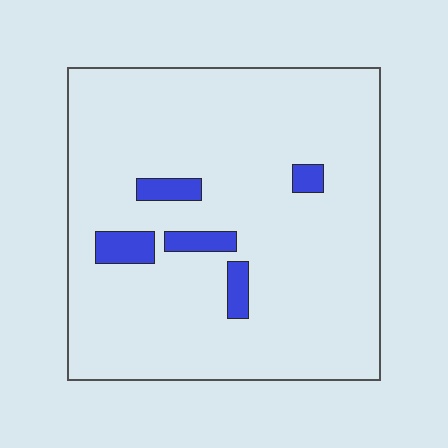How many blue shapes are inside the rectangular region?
5.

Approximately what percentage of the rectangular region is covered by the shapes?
Approximately 5%.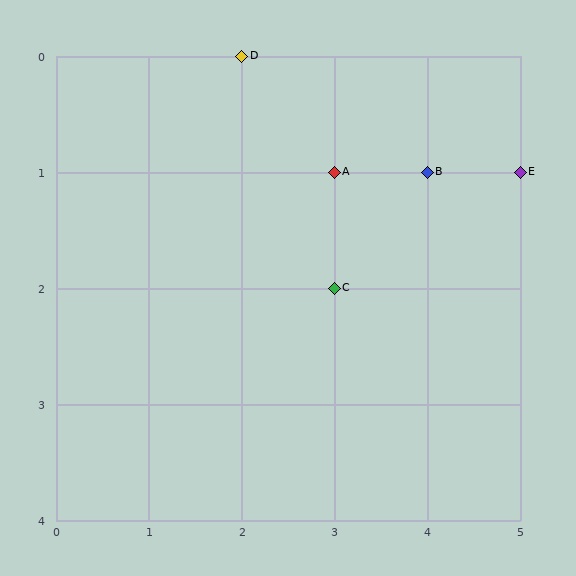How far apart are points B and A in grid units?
Points B and A are 1 column apart.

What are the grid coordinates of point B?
Point B is at grid coordinates (4, 1).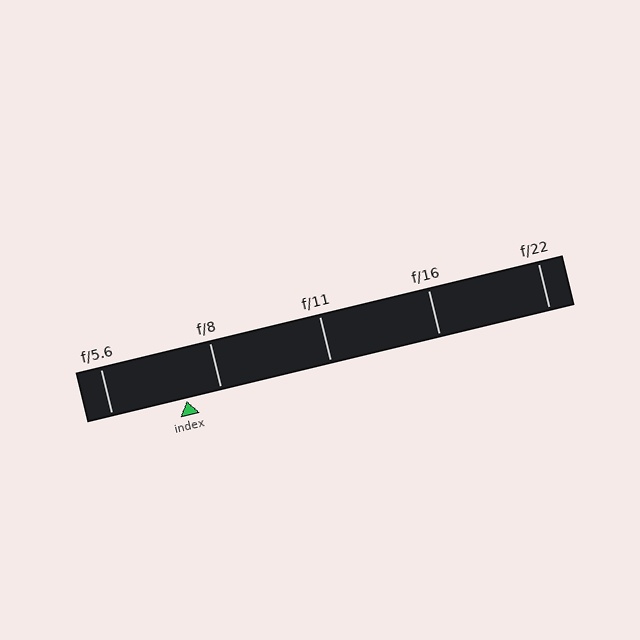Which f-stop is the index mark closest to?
The index mark is closest to f/8.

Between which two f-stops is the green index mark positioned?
The index mark is between f/5.6 and f/8.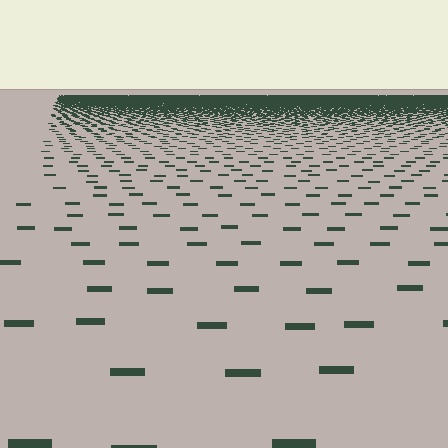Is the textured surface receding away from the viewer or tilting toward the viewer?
The surface is receding away from the viewer. Texture elements get smaller and denser toward the top.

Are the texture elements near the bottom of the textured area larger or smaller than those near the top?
Larger. Near the bottom, elements are closer to the viewer and appear at a bigger on-screen size.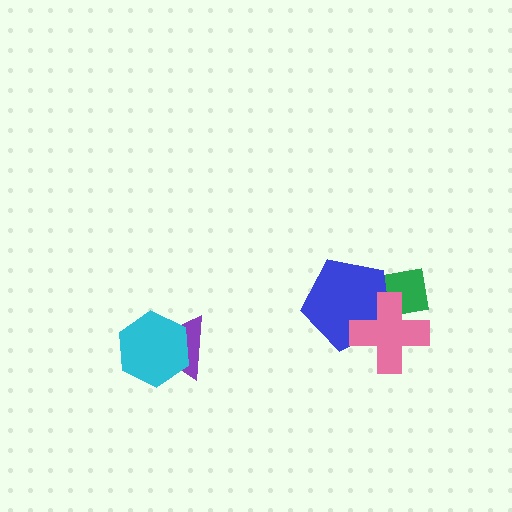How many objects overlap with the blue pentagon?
2 objects overlap with the blue pentagon.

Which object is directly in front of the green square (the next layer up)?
The blue pentagon is directly in front of the green square.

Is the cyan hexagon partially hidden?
No, no other shape covers it.